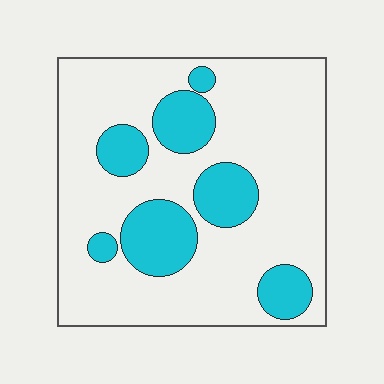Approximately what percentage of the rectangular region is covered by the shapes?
Approximately 25%.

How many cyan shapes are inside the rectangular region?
7.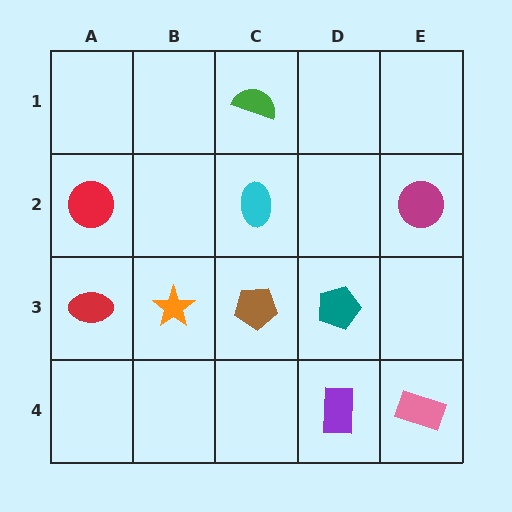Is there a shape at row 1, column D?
No, that cell is empty.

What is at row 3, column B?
An orange star.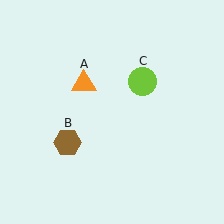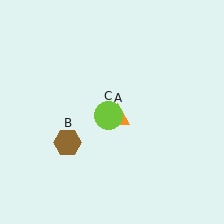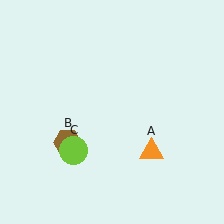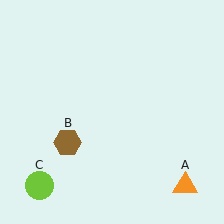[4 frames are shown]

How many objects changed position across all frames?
2 objects changed position: orange triangle (object A), lime circle (object C).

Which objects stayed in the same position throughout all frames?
Brown hexagon (object B) remained stationary.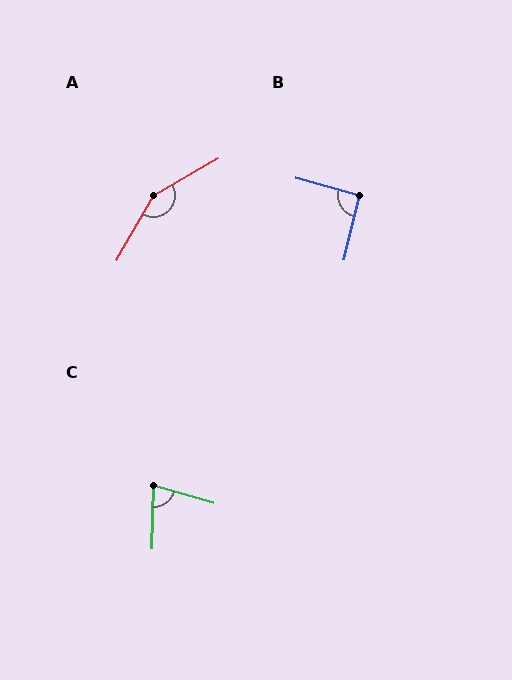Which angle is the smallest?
C, at approximately 75 degrees.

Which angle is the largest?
A, at approximately 150 degrees.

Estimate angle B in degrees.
Approximately 92 degrees.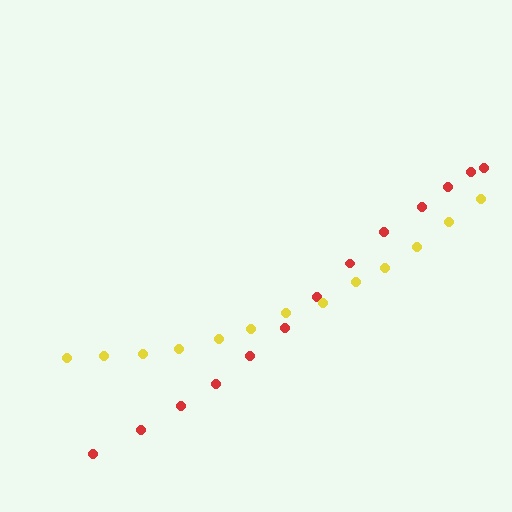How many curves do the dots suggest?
There are 2 distinct paths.